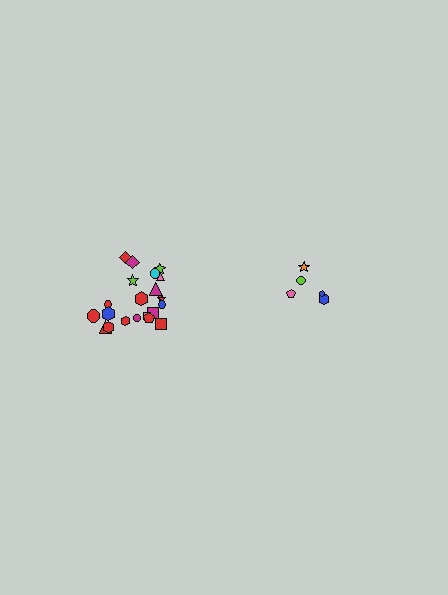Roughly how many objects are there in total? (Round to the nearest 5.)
Roughly 25 objects in total.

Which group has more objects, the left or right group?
The left group.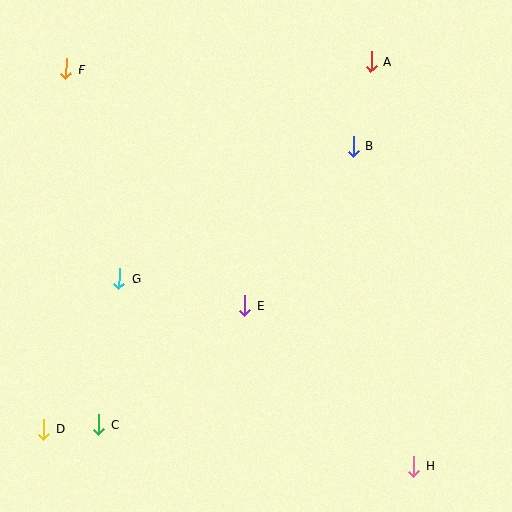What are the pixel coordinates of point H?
Point H is at (414, 466).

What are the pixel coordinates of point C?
Point C is at (99, 425).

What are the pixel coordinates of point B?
Point B is at (354, 146).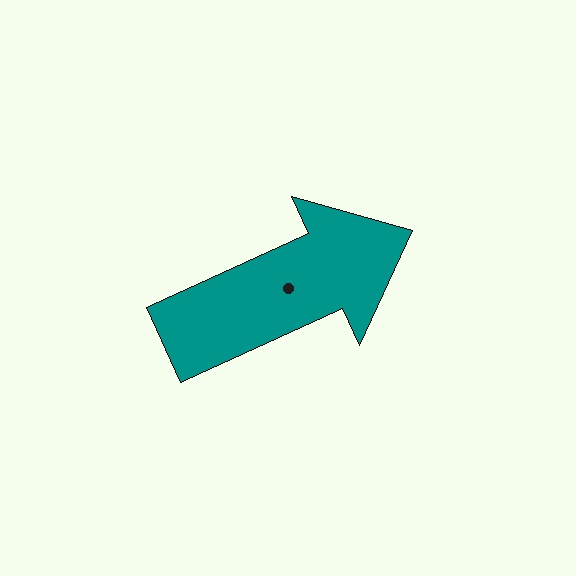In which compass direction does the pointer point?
Northeast.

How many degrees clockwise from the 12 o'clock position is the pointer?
Approximately 65 degrees.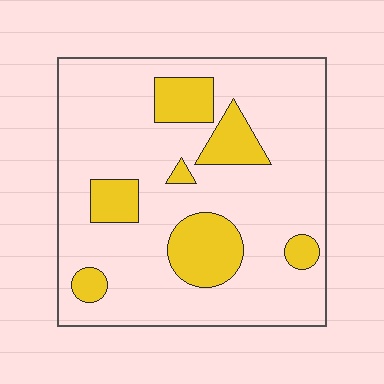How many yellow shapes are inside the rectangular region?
7.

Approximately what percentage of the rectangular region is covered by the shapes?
Approximately 20%.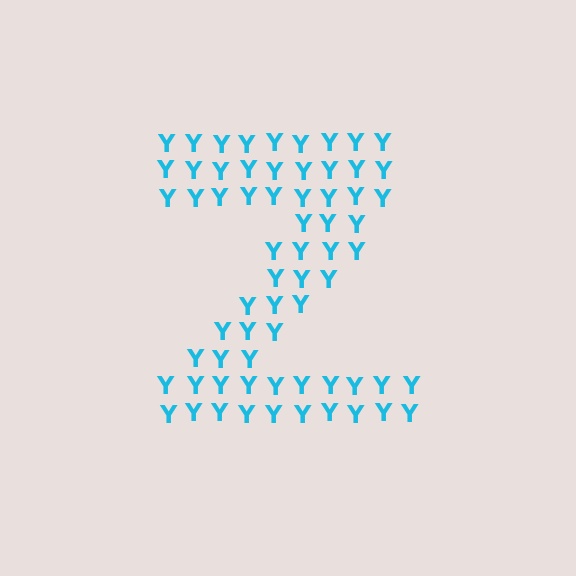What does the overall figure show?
The overall figure shows the letter Z.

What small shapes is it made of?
It is made of small letter Y's.